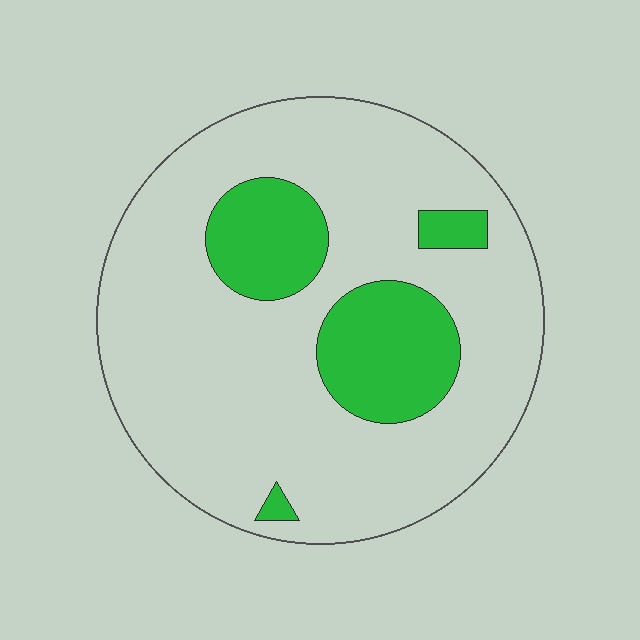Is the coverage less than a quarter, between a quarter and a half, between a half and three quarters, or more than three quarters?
Less than a quarter.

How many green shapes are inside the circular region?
4.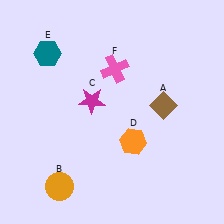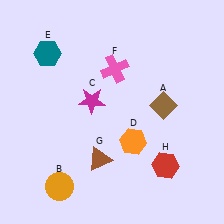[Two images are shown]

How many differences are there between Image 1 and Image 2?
There are 2 differences between the two images.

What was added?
A brown triangle (G), a red hexagon (H) were added in Image 2.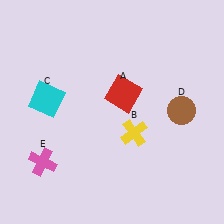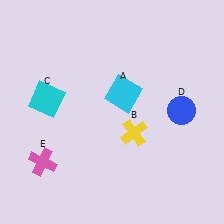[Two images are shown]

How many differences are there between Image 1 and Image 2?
There are 2 differences between the two images.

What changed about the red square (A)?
In Image 1, A is red. In Image 2, it changed to cyan.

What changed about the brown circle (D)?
In Image 1, D is brown. In Image 2, it changed to blue.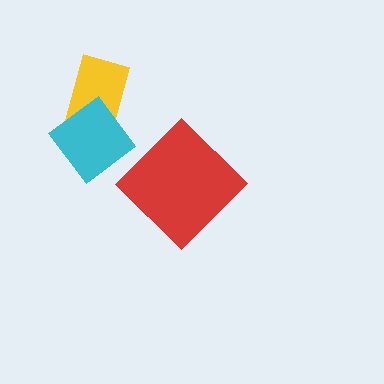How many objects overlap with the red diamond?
0 objects overlap with the red diamond.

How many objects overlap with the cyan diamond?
1 object overlaps with the cyan diamond.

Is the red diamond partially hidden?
No, no other shape covers it.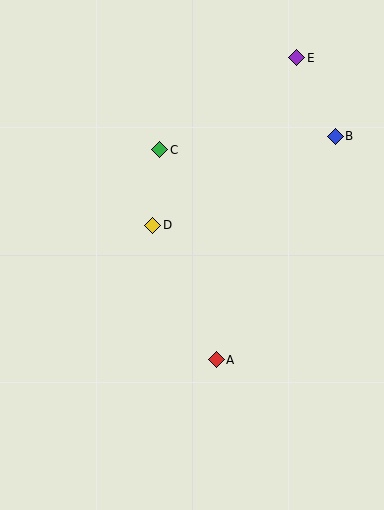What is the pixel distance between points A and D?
The distance between A and D is 149 pixels.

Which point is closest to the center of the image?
Point D at (153, 225) is closest to the center.